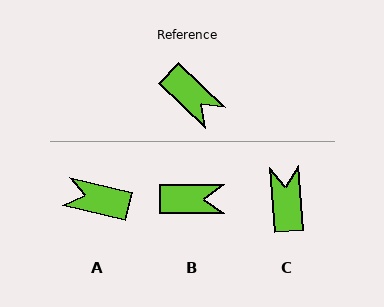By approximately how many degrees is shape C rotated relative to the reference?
Approximately 137 degrees counter-clockwise.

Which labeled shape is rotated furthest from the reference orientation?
A, about 150 degrees away.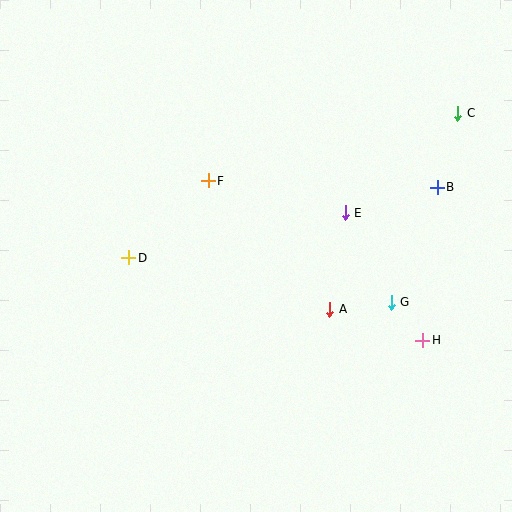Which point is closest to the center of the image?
Point F at (208, 181) is closest to the center.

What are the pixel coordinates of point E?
Point E is at (345, 213).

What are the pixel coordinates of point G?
Point G is at (391, 302).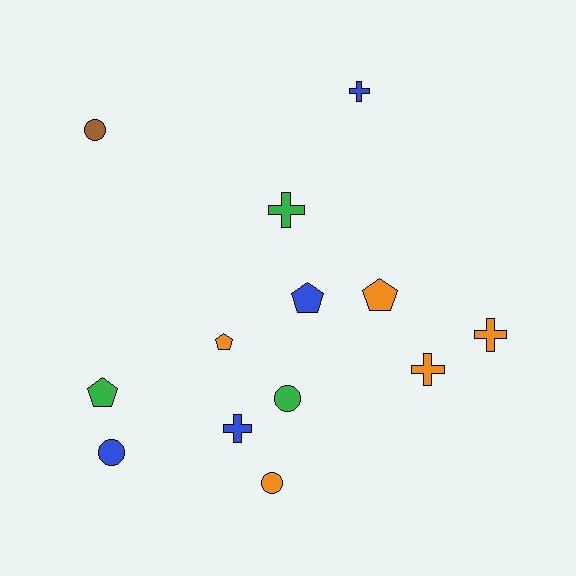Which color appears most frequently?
Orange, with 5 objects.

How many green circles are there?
There is 1 green circle.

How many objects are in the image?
There are 13 objects.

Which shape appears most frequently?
Cross, with 5 objects.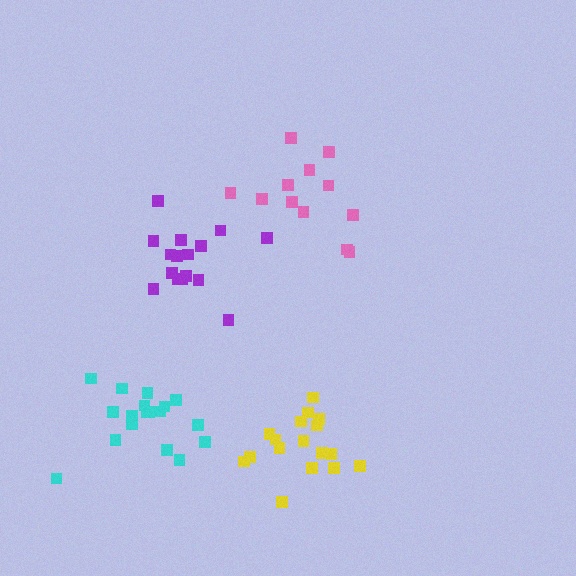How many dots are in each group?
Group 1: 17 dots, Group 2: 12 dots, Group 3: 16 dots, Group 4: 18 dots (63 total).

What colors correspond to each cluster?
The clusters are colored: yellow, pink, purple, cyan.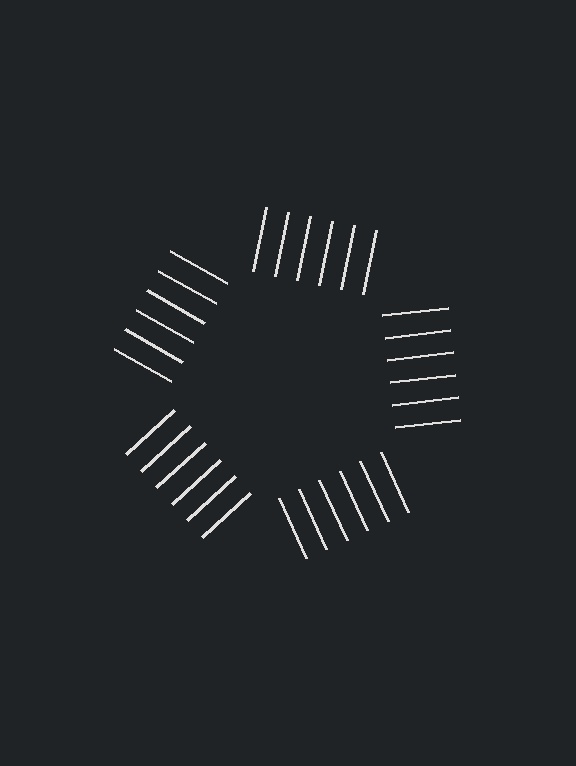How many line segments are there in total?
30 — 6 along each of the 5 edges.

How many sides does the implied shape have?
5 sides — the line-ends trace a pentagon.